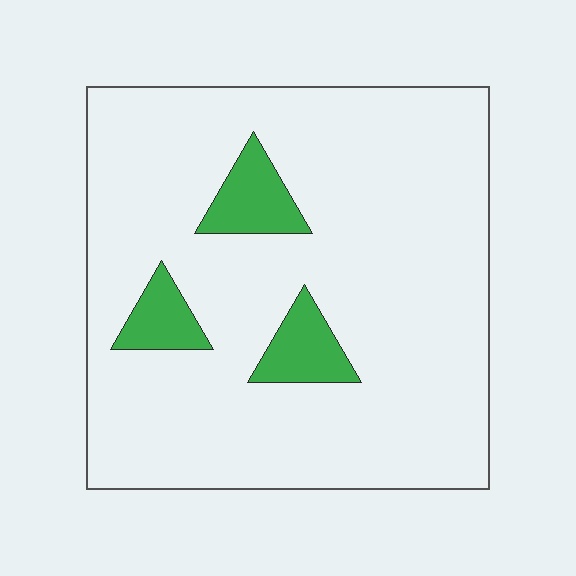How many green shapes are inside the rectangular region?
3.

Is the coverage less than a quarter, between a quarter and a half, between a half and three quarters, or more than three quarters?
Less than a quarter.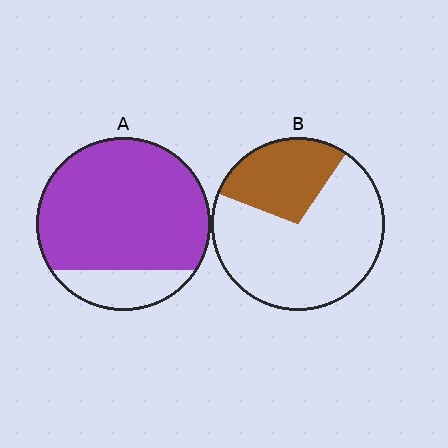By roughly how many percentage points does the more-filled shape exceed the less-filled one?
By roughly 55 percentage points (A over B).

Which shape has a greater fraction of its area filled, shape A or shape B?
Shape A.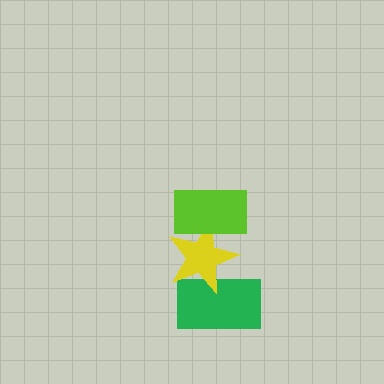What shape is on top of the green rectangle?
The yellow star is on top of the green rectangle.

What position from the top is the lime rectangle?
The lime rectangle is 1st from the top.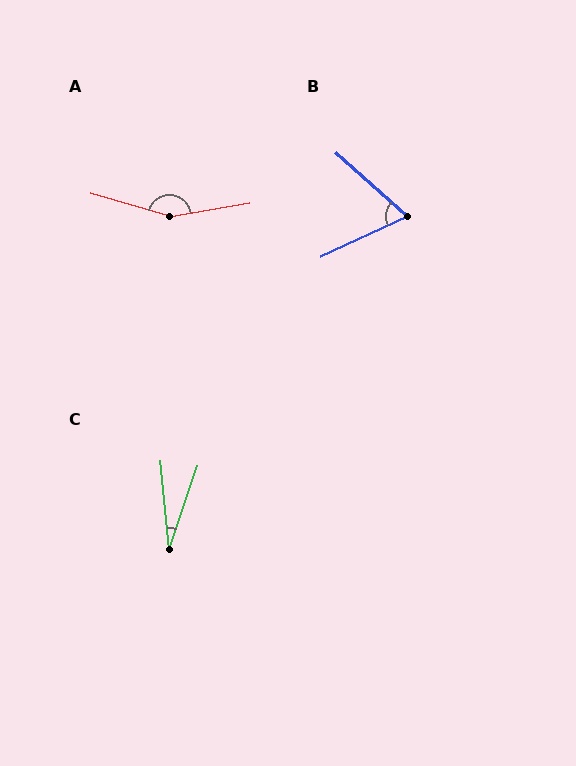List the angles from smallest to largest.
C (25°), B (67°), A (154°).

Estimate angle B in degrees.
Approximately 67 degrees.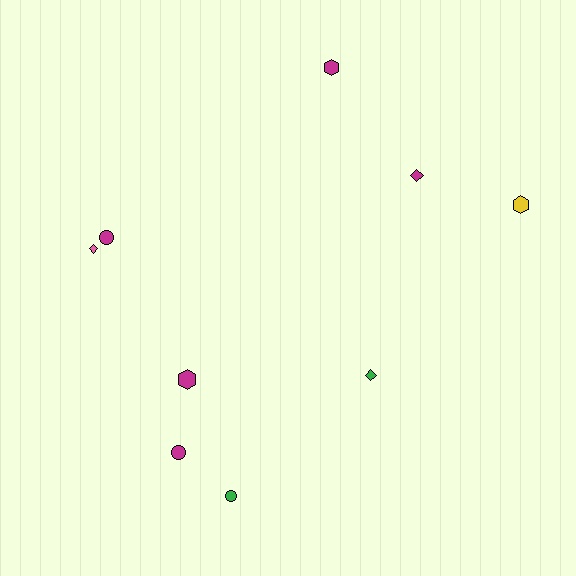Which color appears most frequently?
Magenta, with 5 objects.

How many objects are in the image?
There are 9 objects.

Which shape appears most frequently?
Circle, with 3 objects.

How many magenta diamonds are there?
There is 1 magenta diamond.